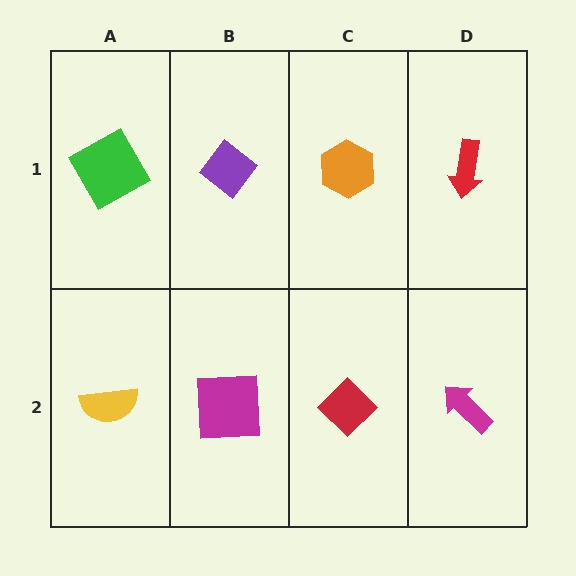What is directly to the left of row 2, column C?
A magenta square.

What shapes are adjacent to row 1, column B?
A magenta square (row 2, column B), a green square (row 1, column A), an orange hexagon (row 1, column C).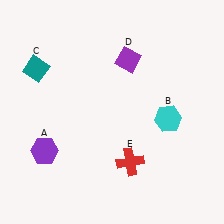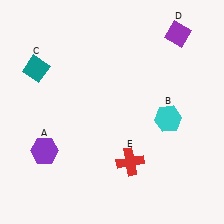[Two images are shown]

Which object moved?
The purple diamond (D) moved right.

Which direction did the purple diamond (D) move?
The purple diamond (D) moved right.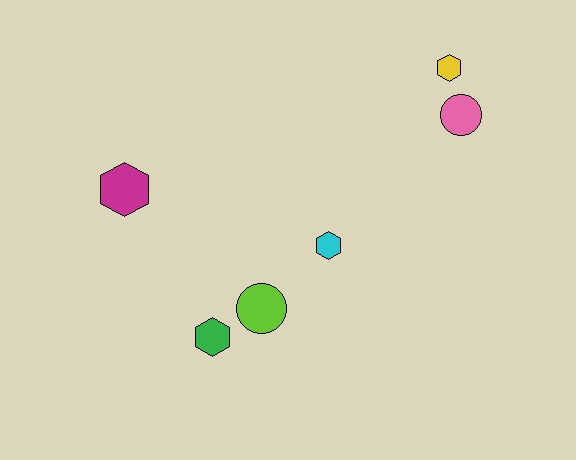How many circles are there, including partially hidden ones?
There are 2 circles.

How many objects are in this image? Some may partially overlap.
There are 6 objects.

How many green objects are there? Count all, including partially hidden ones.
There is 1 green object.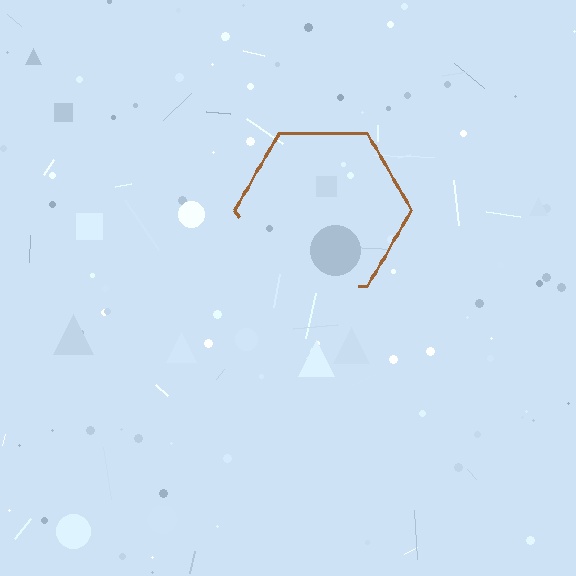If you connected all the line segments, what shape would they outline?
They would outline a hexagon.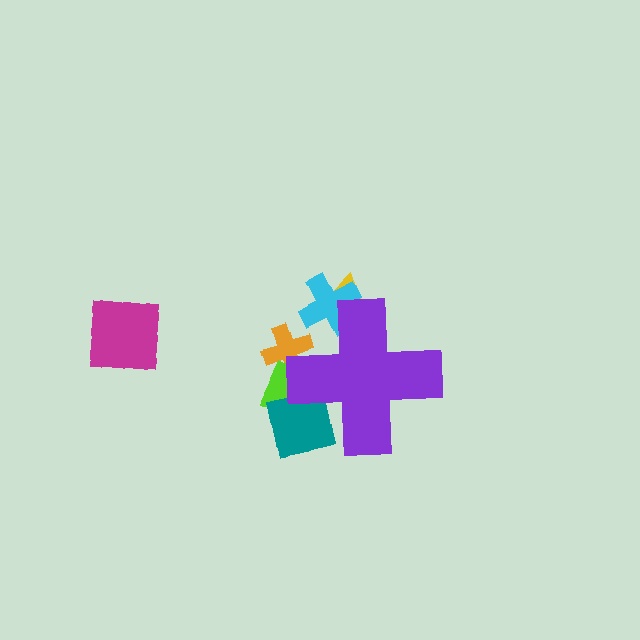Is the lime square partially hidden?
Yes, the lime square is partially hidden behind the purple cross.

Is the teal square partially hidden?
Yes, the teal square is partially hidden behind the purple cross.